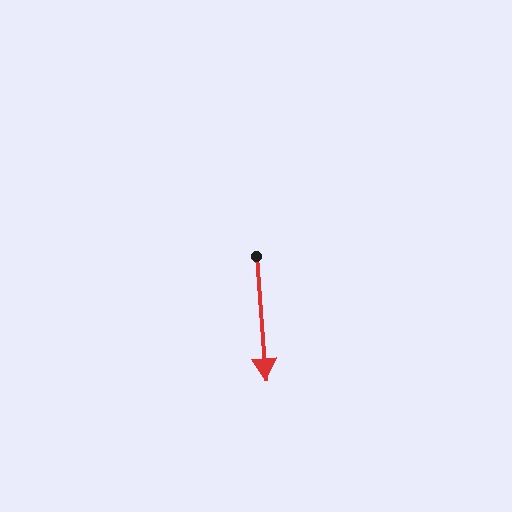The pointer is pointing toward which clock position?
Roughly 6 o'clock.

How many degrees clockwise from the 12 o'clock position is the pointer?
Approximately 176 degrees.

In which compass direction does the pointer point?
South.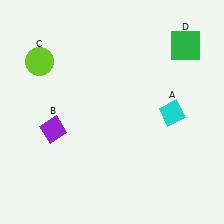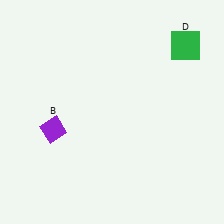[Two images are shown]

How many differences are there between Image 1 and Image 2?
There are 2 differences between the two images.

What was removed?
The lime circle (C), the cyan diamond (A) were removed in Image 2.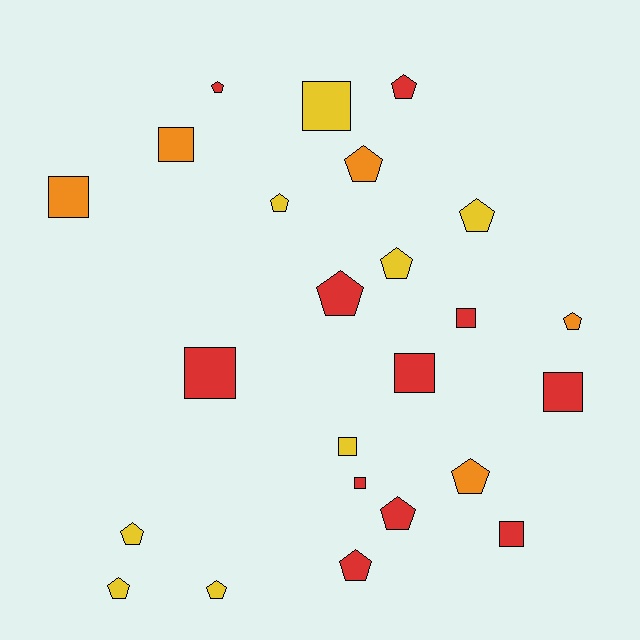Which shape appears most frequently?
Pentagon, with 14 objects.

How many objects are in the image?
There are 24 objects.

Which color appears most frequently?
Red, with 11 objects.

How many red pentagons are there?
There are 5 red pentagons.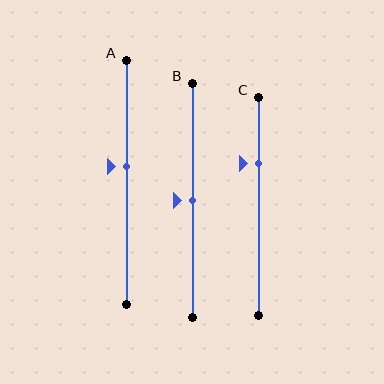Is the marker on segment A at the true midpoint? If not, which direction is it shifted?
No, the marker on segment A is shifted upward by about 6% of the segment length.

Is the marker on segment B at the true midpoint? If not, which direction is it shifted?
Yes, the marker on segment B is at the true midpoint.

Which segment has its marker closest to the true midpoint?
Segment B has its marker closest to the true midpoint.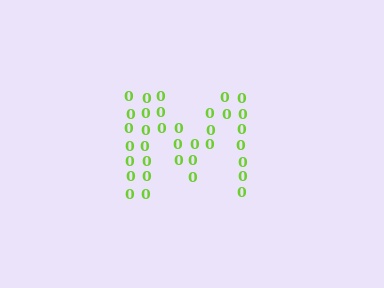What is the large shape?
The large shape is the letter M.